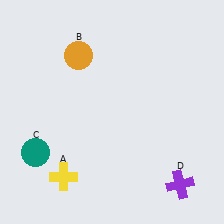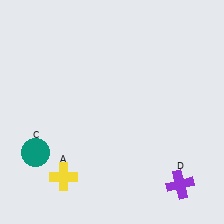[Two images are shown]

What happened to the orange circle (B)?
The orange circle (B) was removed in Image 2. It was in the top-left area of Image 1.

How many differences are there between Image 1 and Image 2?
There is 1 difference between the two images.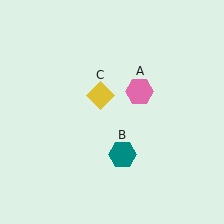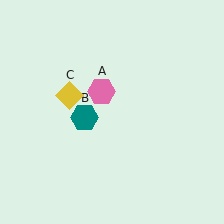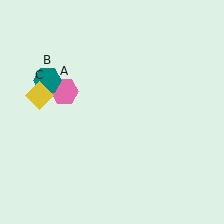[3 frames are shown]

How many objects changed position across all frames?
3 objects changed position: pink hexagon (object A), teal hexagon (object B), yellow diamond (object C).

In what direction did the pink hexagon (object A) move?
The pink hexagon (object A) moved left.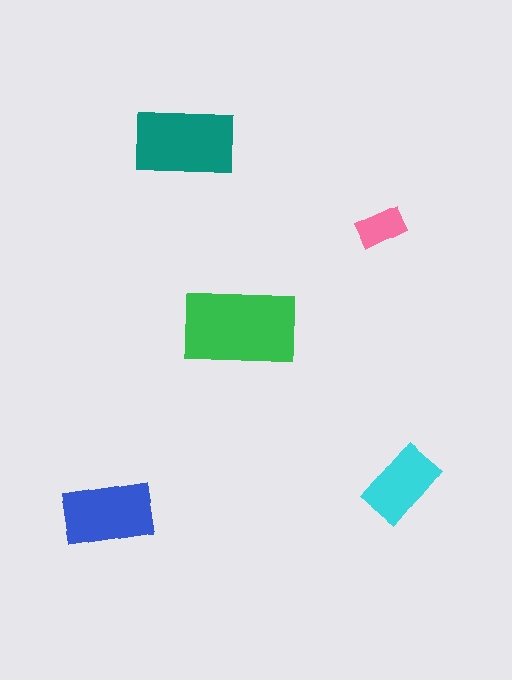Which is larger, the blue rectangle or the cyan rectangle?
The blue one.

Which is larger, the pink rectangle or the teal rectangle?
The teal one.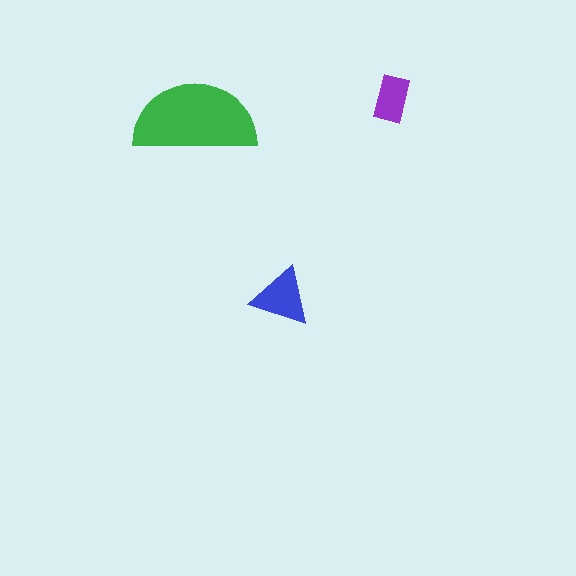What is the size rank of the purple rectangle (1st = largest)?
3rd.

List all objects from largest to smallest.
The green semicircle, the blue triangle, the purple rectangle.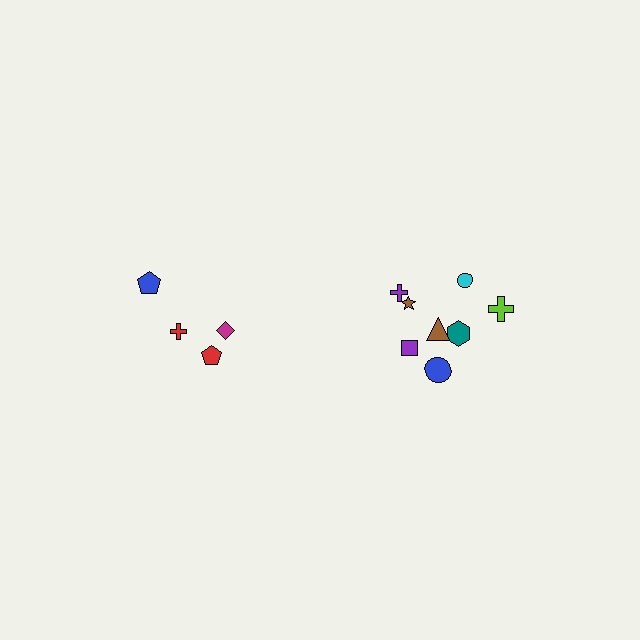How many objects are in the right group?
There are 8 objects.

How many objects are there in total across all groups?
There are 12 objects.